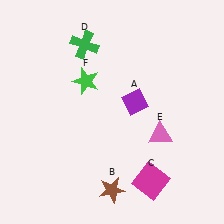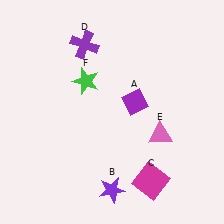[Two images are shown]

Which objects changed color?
B changed from brown to purple. D changed from green to purple.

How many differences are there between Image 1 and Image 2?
There are 2 differences between the two images.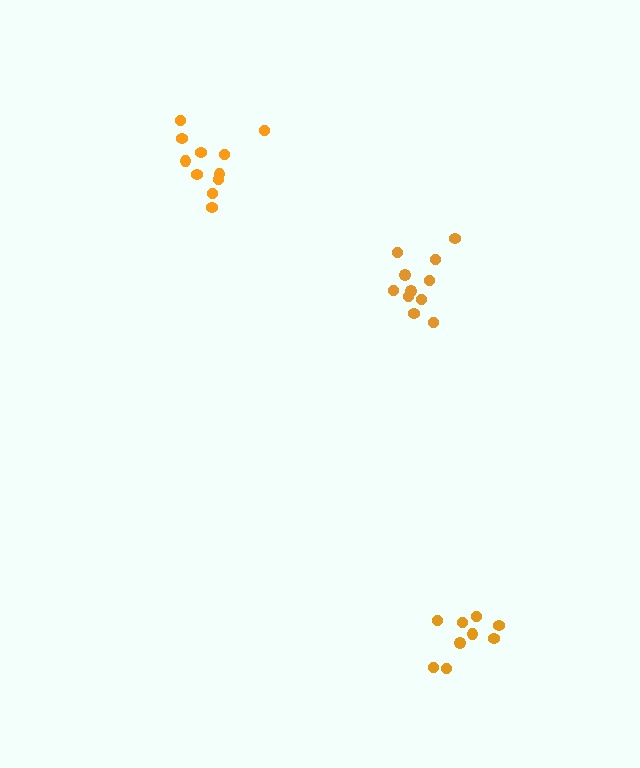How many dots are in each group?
Group 1: 9 dots, Group 2: 11 dots, Group 3: 11 dots (31 total).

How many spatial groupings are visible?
There are 3 spatial groupings.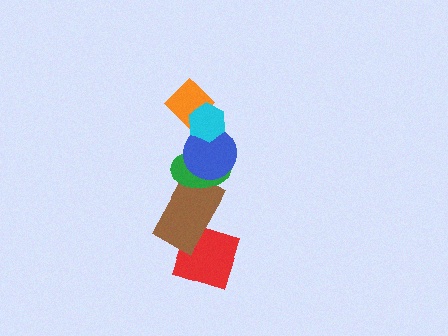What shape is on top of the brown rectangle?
The green ellipse is on top of the brown rectangle.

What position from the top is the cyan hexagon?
The cyan hexagon is 1st from the top.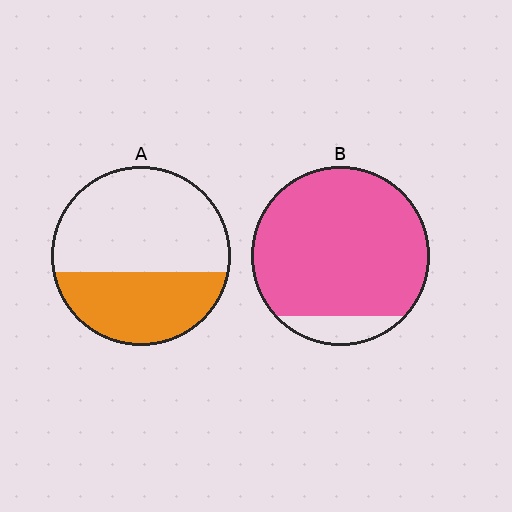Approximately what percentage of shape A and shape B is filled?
A is approximately 40% and B is approximately 90%.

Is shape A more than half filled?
No.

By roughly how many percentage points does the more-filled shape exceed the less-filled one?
By roughly 50 percentage points (B over A).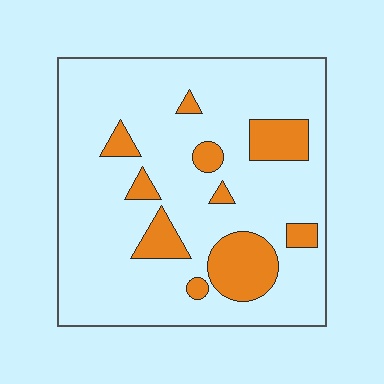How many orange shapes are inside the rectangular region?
10.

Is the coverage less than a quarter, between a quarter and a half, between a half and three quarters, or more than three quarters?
Less than a quarter.